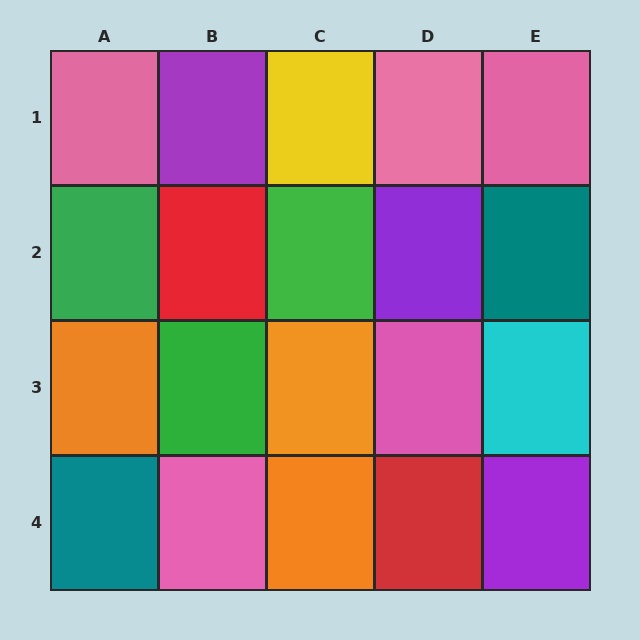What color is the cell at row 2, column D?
Purple.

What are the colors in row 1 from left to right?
Pink, purple, yellow, pink, pink.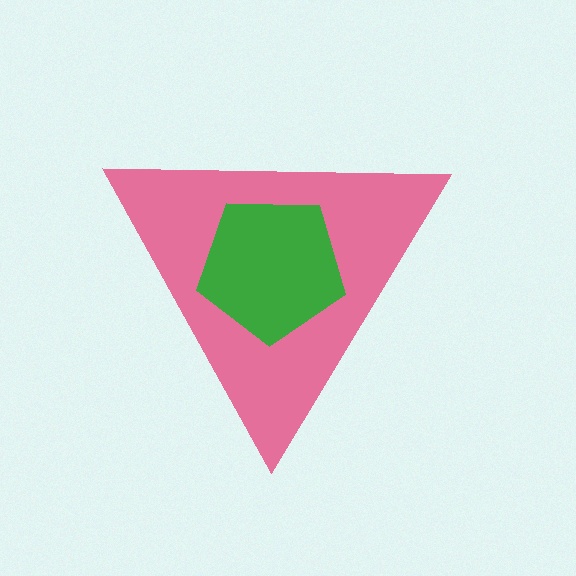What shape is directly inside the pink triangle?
The green pentagon.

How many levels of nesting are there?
2.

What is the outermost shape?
The pink triangle.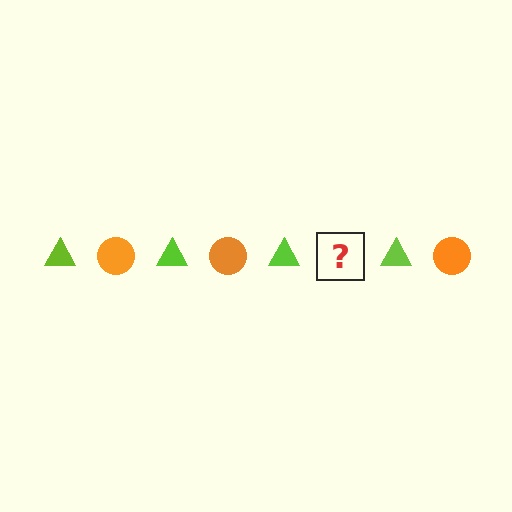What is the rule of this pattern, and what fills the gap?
The rule is that the pattern alternates between lime triangle and orange circle. The gap should be filled with an orange circle.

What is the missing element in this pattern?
The missing element is an orange circle.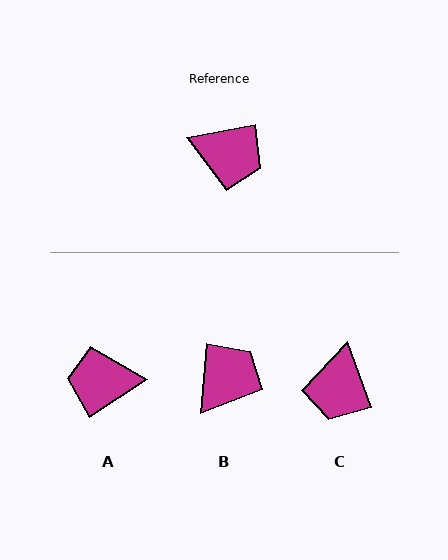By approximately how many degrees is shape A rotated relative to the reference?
Approximately 157 degrees clockwise.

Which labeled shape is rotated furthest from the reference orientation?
A, about 157 degrees away.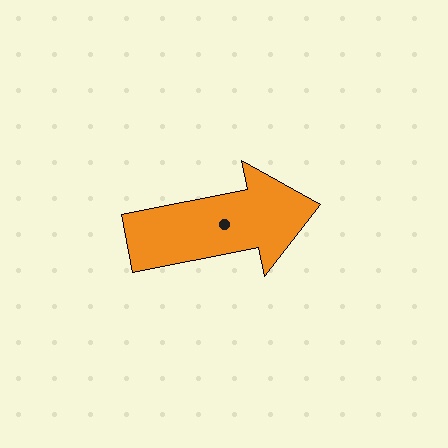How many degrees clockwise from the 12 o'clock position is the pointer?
Approximately 79 degrees.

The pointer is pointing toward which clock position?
Roughly 3 o'clock.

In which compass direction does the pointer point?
East.